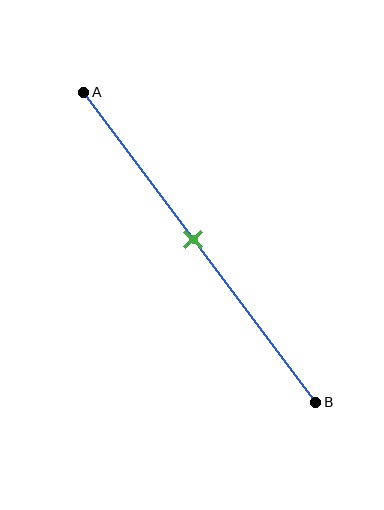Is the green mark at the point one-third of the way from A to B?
No, the mark is at about 45% from A, not at the 33% one-third point.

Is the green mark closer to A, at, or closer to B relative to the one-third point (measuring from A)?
The green mark is closer to point B than the one-third point of segment AB.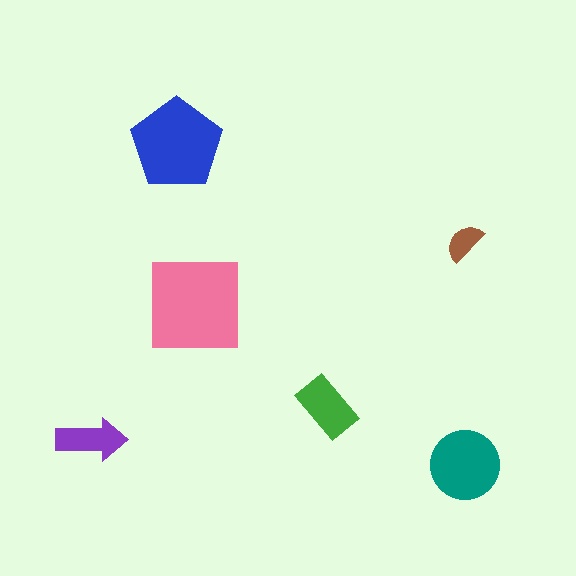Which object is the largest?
The pink square.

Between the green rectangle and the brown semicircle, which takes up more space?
The green rectangle.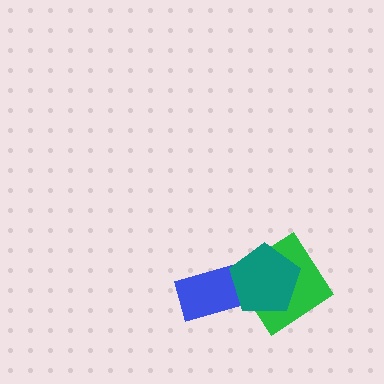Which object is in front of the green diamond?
The teal pentagon is in front of the green diamond.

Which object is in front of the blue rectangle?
The teal pentagon is in front of the blue rectangle.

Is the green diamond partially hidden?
Yes, it is partially covered by another shape.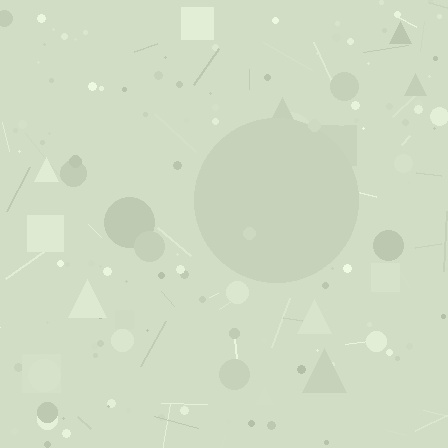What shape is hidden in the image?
A circle is hidden in the image.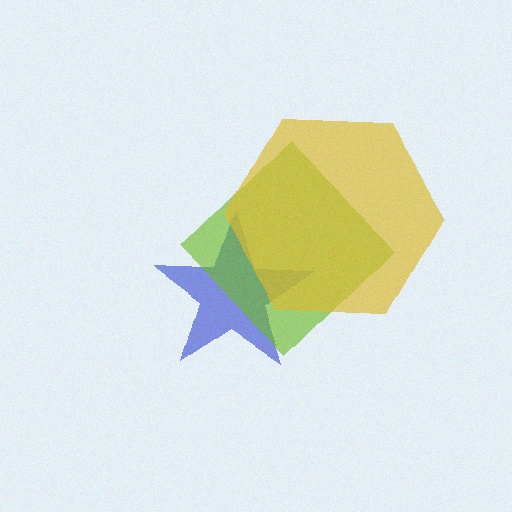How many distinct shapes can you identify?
There are 3 distinct shapes: a blue star, a lime diamond, a yellow hexagon.